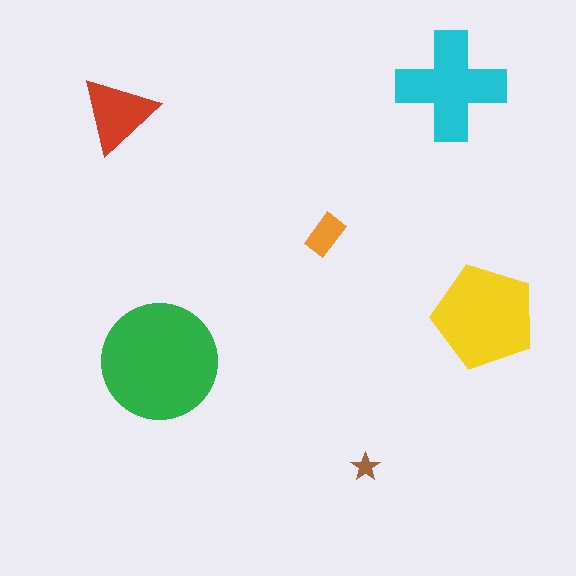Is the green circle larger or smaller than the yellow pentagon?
Larger.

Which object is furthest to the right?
The yellow pentagon is rightmost.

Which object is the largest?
The green circle.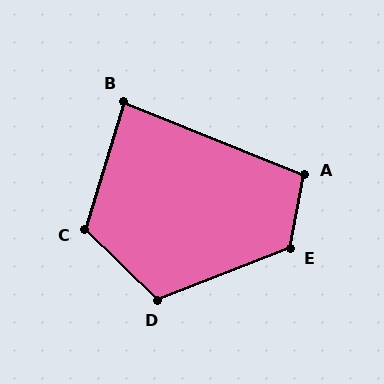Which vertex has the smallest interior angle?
B, at approximately 85 degrees.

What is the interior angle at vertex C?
Approximately 117 degrees (obtuse).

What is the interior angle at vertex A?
Approximately 102 degrees (obtuse).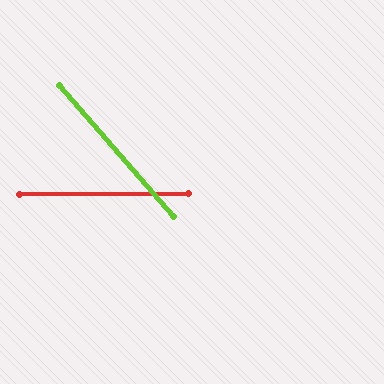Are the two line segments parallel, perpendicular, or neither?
Neither parallel nor perpendicular — they differ by about 49°.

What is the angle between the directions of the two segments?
Approximately 49 degrees.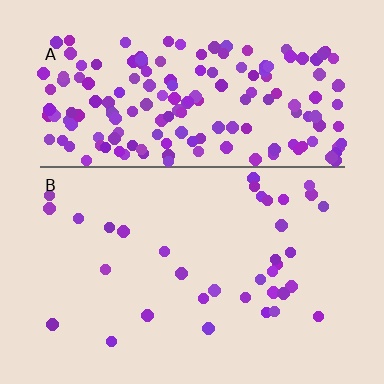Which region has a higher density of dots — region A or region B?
A (the top).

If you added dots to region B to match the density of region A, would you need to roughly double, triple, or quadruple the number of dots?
Approximately quadruple.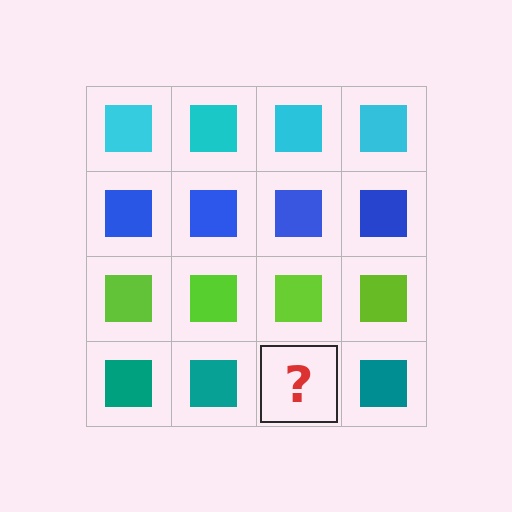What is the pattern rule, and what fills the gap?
The rule is that each row has a consistent color. The gap should be filled with a teal square.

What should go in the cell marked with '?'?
The missing cell should contain a teal square.